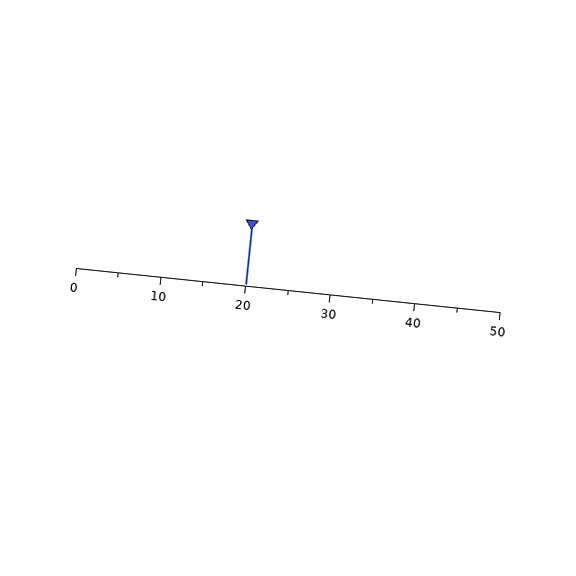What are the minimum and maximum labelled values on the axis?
The axis runs from 0 to 50.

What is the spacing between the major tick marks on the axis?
The major ticks are spaced 10 apart.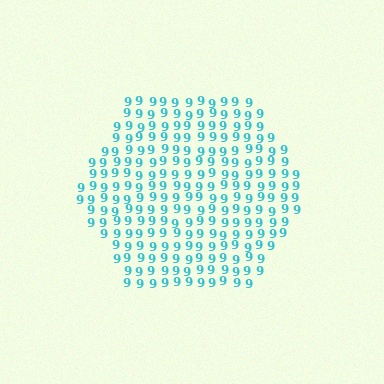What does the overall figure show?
The overall figure shows a hexagon.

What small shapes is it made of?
It is made of small digit 9's.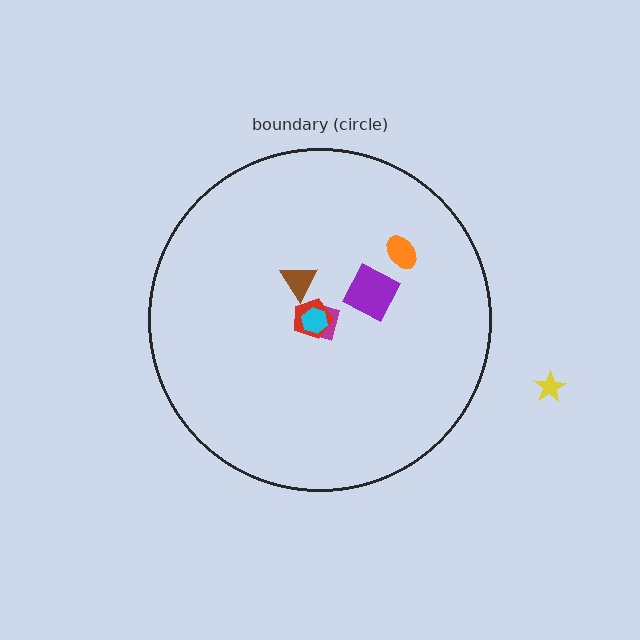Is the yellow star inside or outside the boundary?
Outside.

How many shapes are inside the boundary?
6 inside, 1 outside.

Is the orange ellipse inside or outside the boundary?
Inside.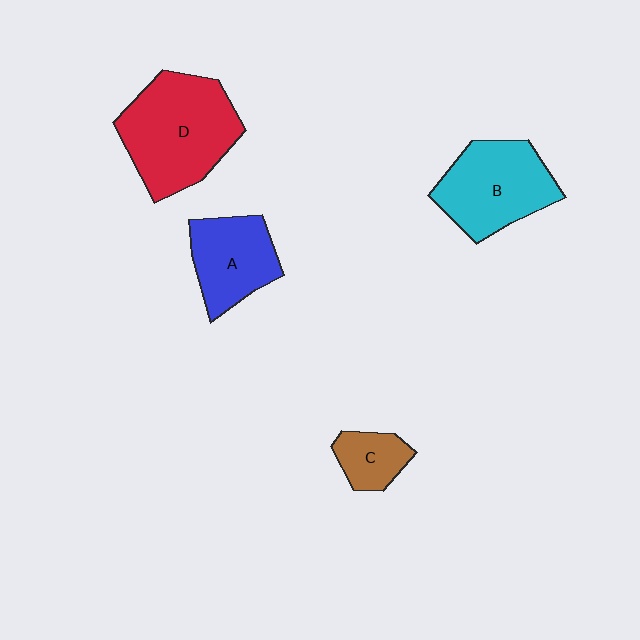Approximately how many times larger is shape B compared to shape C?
Approximately 2.4 times.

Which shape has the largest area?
Shape D (red).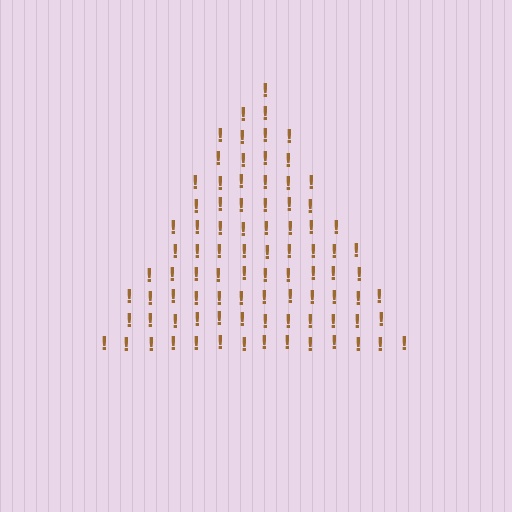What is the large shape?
The large shape is a triangle.